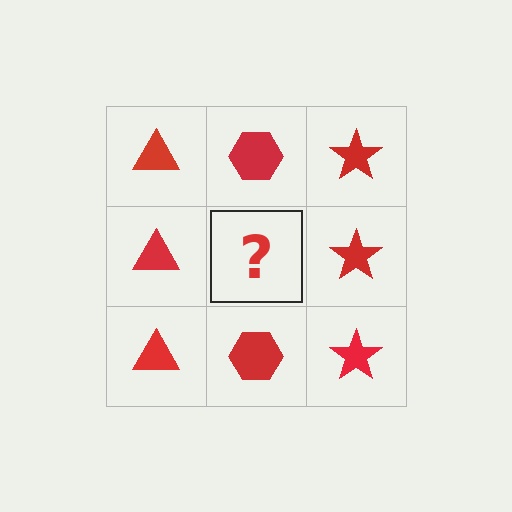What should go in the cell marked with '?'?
The missing cell should contain a red hexagon.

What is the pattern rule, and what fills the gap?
The rule is that each column has a consistent shape. The gap should be filled with a red hexagon.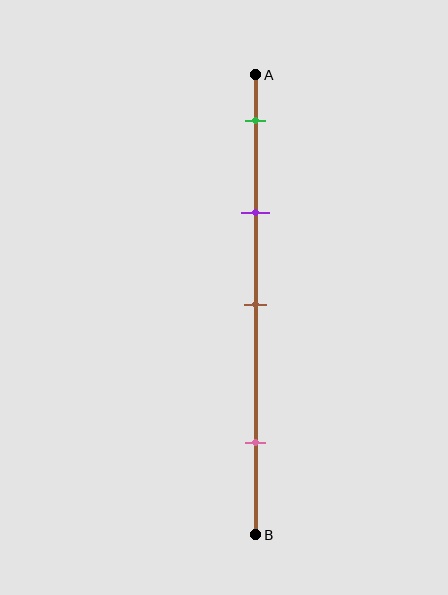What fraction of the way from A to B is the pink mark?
The pink mark is approximately 80% (0.8) of the way from A to B.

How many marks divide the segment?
There are 4 marks dividing the segment.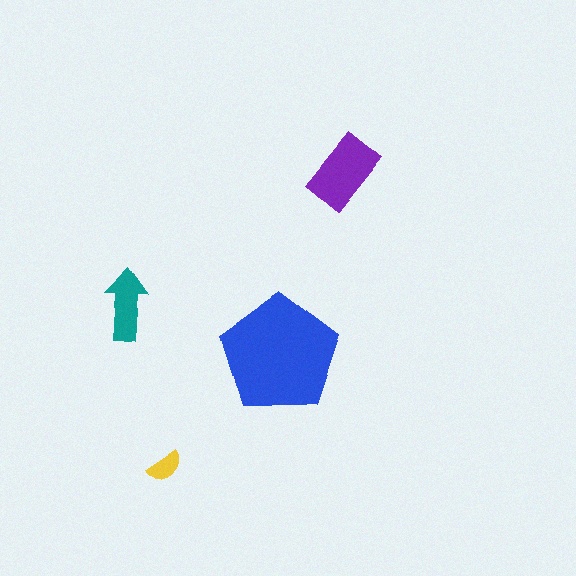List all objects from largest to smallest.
The blue pentagon, the purple rectangle, the teal arrow, the yellow semicircle.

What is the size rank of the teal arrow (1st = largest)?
3rd.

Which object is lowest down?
The yellow semicircle is bottommost.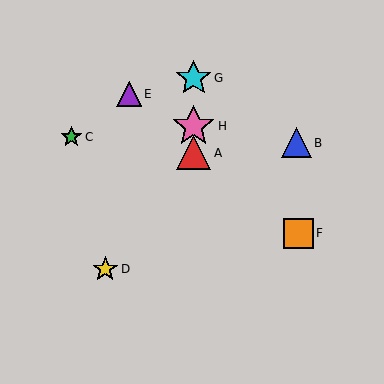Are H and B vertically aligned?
No, H is at x≈194 and B is at x≈296.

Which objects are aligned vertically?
Objects A, G, H are aligned vertically.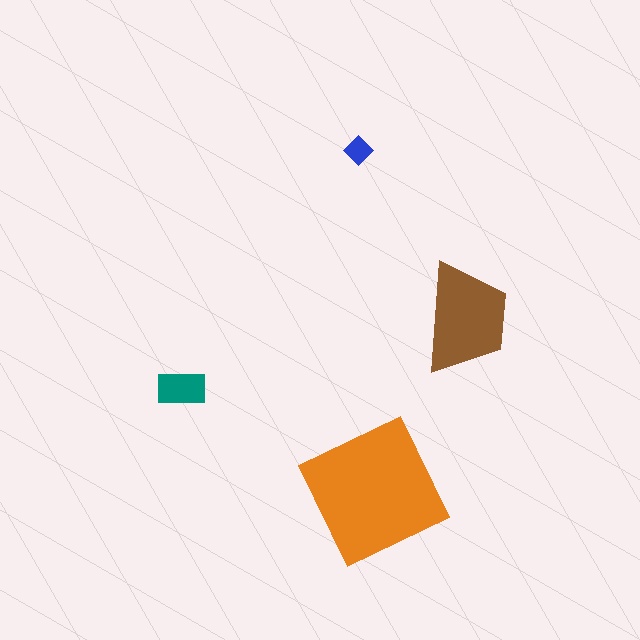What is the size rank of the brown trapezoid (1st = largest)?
2nd.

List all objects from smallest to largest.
The blue diamond, the teal rectangle, the brown trapezoid, the orange square.